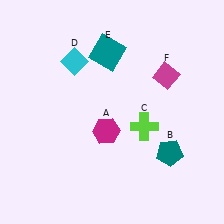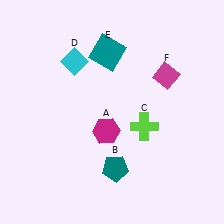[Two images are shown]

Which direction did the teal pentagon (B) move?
The teal pentagon (B) moved left.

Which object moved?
The teal pentagon (B) moved left.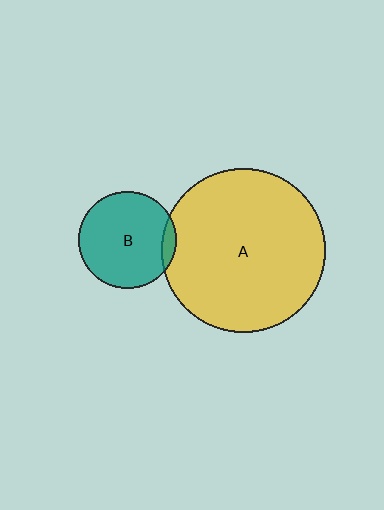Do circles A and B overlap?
Yes.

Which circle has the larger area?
Circle A (yellow).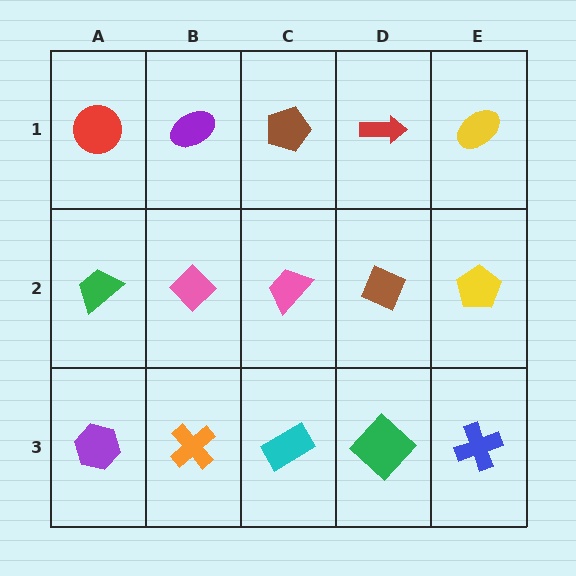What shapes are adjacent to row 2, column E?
A yellow ellipse (row 1, column E), a blue cross (row 3, column E), a brown diamond (row 2, column D).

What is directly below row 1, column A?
A green trapezoid.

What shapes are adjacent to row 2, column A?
A red circle (row 1, column A), a purple hexagon (row 3, column A), a pink diamond (row 2, column B).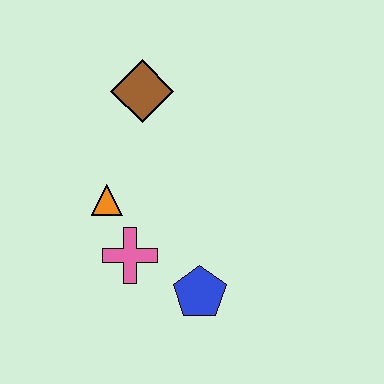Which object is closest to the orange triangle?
The pink cross is closest to the orange triangle.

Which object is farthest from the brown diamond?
The blue pentagon is farthest from the brown diamond.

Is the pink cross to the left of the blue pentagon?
Yes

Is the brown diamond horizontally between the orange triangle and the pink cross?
No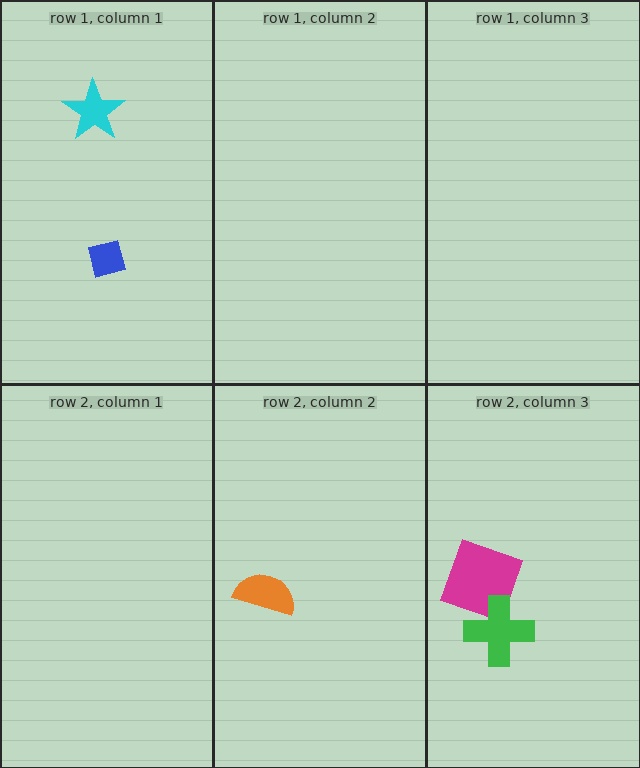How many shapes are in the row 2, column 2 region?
1.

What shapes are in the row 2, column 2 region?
The orange semicircle.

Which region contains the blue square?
The row 1, column 1 region.